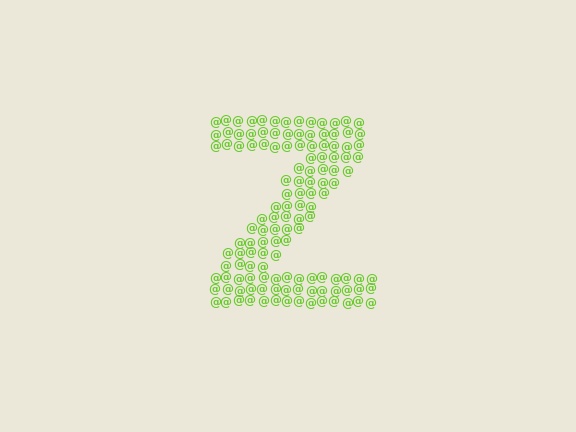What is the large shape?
The large shape is the letter Z.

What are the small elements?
The small elements are at signs.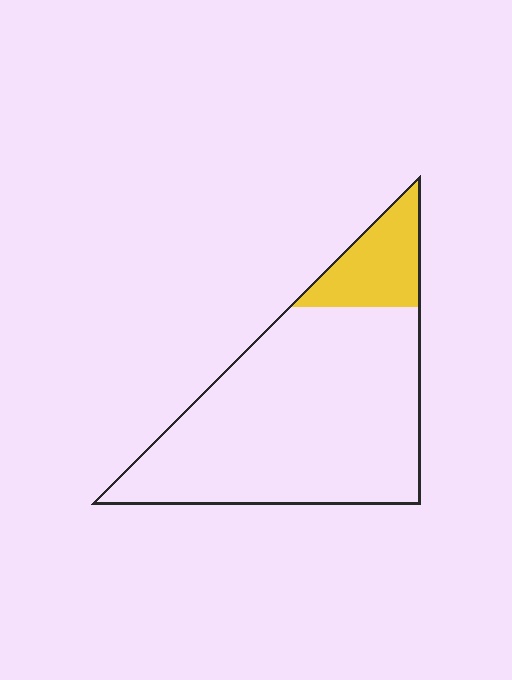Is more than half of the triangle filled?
No.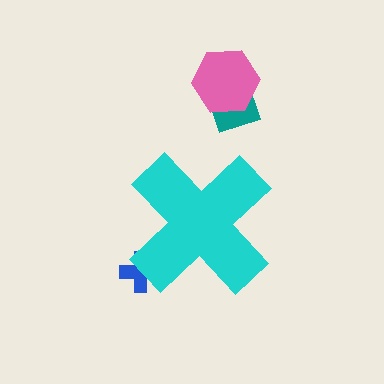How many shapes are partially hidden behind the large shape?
1 shape is partially hidden.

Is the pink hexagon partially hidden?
No, the pink hexagon is fully visible.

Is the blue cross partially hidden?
Yes, the blue cross is partially hidden behind the cyan cross.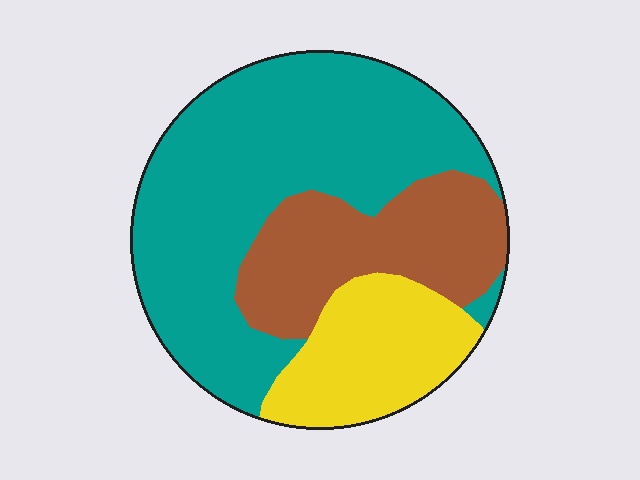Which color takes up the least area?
Yellow, at roughly 20%.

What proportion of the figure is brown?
Brown takes up about one quarter (1/4) of the figure.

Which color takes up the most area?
Teal, at roughly 55%.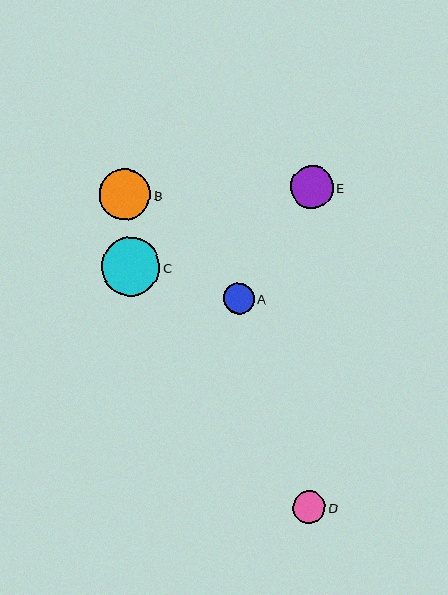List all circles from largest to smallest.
From largest to smallest: C, B, E, D, A.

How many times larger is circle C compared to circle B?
Circle C is approximately 1.2 times the size of circle B.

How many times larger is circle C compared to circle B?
Circle C is approximately 1.2 times the size of circle B.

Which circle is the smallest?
Circle A is the smallest with a size of approximately 31 pixels.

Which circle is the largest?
Circle C is the largest with a size of approximately 59 pixels.